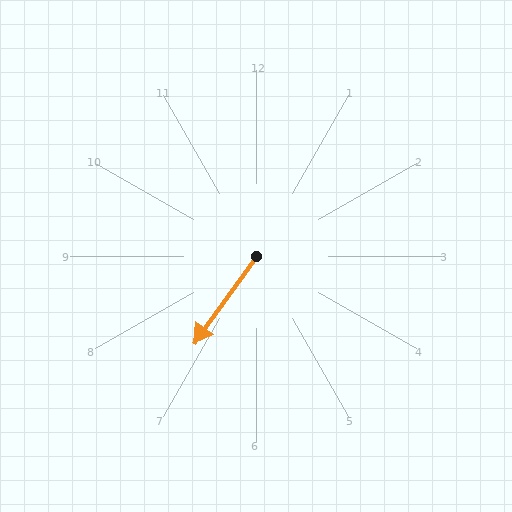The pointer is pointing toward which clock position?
Roughly 7 o'clock.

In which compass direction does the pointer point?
Southwest.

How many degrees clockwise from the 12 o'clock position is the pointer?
Approximately 215 degrees.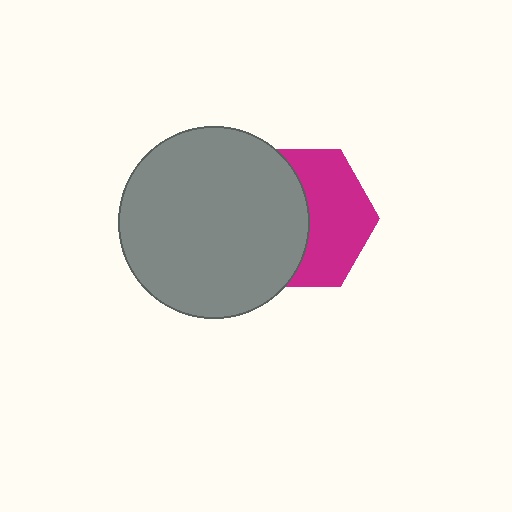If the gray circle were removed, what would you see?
You would see the complete magenta hexagon.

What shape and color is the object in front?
The object in front is a gray circle.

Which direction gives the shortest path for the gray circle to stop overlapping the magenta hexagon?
Moving left gives the shortest separation.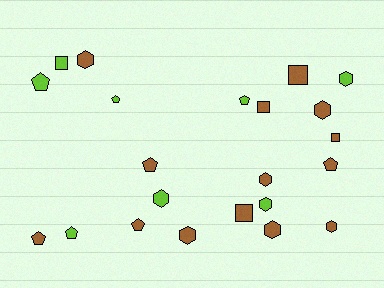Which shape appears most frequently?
Hexagon, with 9 objects.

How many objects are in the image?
There are 22 objects.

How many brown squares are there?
There are 4 brown squares.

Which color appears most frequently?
Brown, with 14 objects.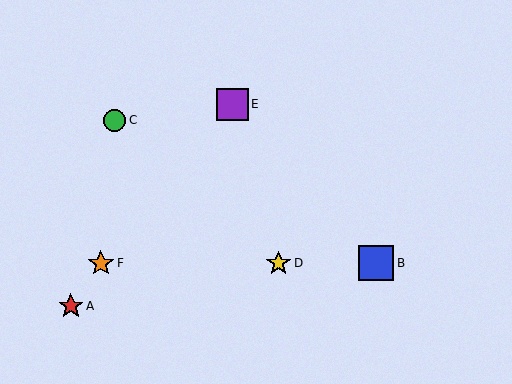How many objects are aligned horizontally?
3 objects (B, D, F) are aligned horizontally.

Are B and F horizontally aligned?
Yes, both are at y≈263.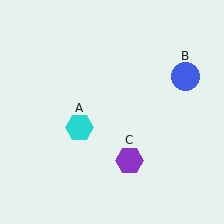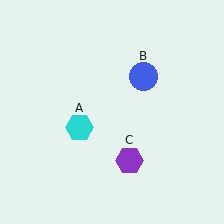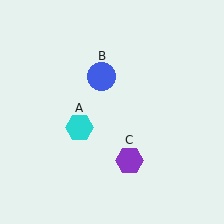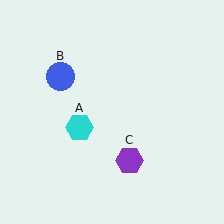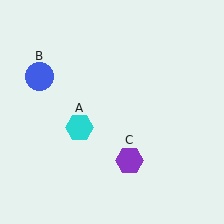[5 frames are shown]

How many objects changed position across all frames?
1 object changed position: blue circle (object B).